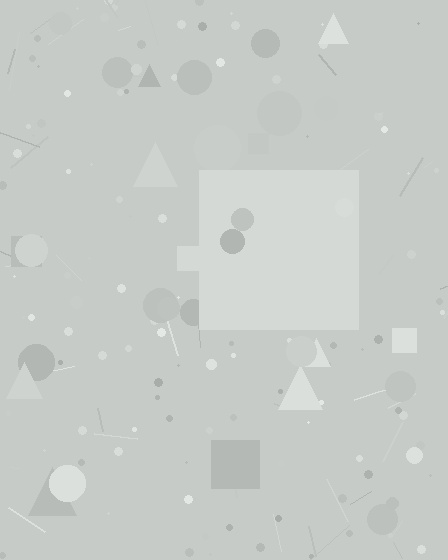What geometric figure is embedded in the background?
A square is embedded in the background.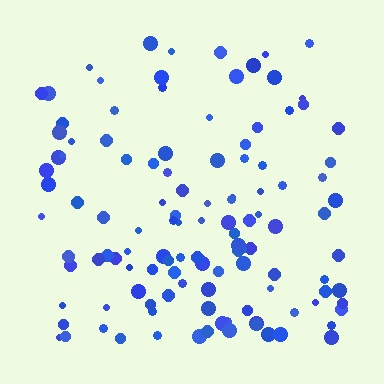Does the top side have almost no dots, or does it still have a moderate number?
Still a moderate number, just noticeably fewer than the bottom.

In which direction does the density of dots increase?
From top to bottom, with the bottom side densest.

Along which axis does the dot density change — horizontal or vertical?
Vertical.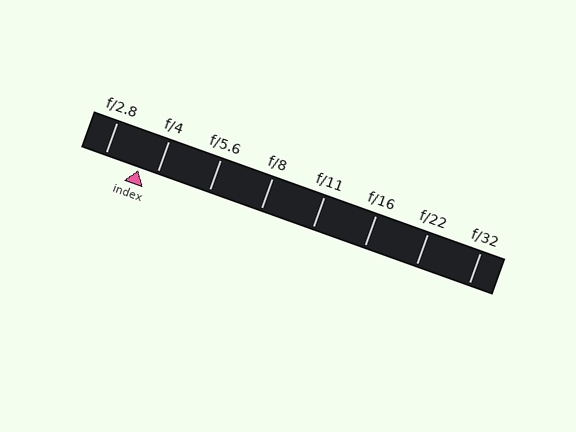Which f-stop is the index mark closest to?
The index mark is closest to f/4.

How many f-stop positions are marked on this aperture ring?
There are 8 f-stop positions marked.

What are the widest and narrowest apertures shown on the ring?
The widest aperture shown is f/2.8 and the narrowest is f/32.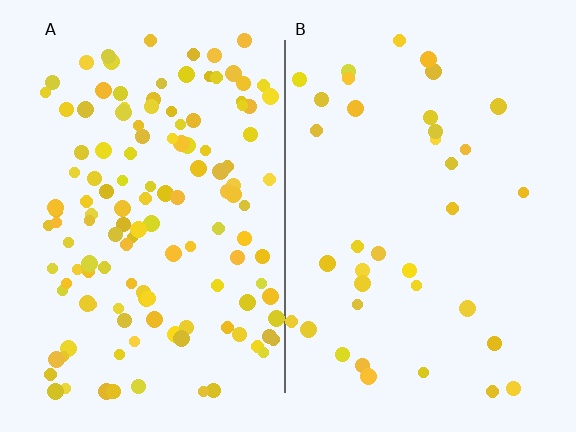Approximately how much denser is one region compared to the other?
Approximately 3.6× — region A over region B.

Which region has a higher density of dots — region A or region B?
A (the left).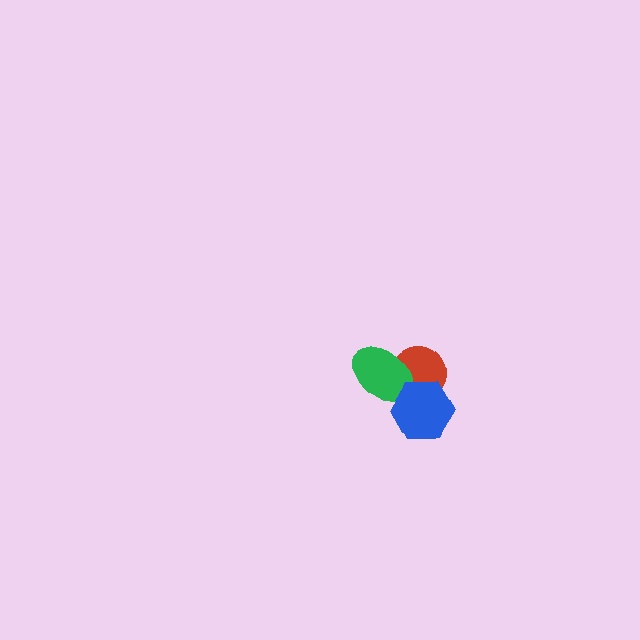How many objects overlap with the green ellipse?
2 objects overlap with the green ellipse.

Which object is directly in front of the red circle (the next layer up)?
The green ellipse is directly in front of the red circle.